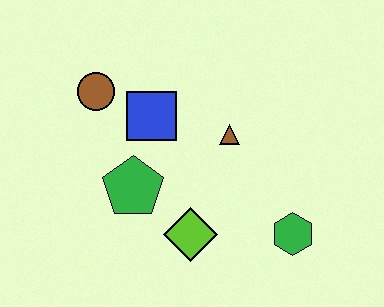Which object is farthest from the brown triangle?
The brown circle is farthest from the brown triangle.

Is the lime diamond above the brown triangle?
No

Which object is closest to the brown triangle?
The blue square is closest to the brown triangle.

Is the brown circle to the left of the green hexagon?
Yes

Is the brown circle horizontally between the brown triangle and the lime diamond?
No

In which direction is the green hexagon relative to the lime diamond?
The green hexagon is to the right of the lime diamond.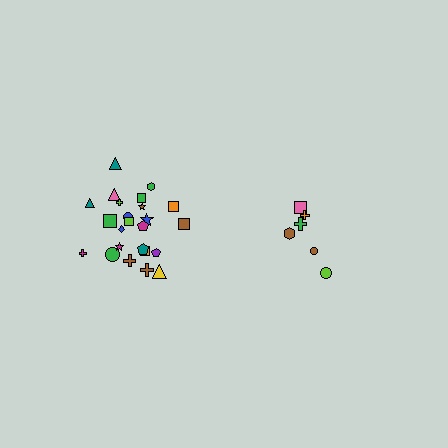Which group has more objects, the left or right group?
The left group.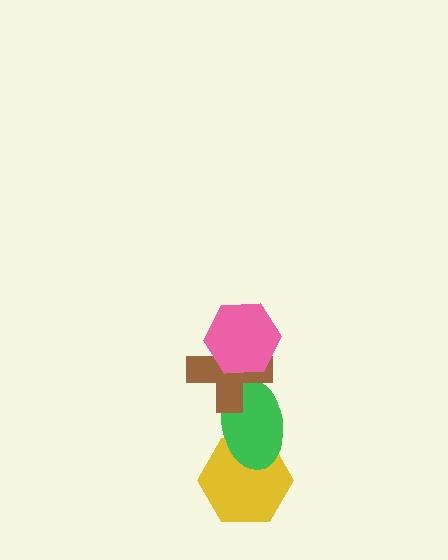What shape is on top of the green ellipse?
The brown cross is on top of the green ellipse.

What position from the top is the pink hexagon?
The pink hexagon is 1st from the top.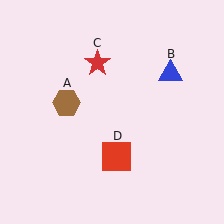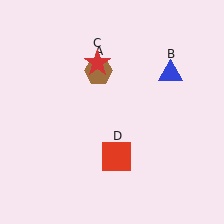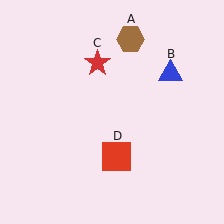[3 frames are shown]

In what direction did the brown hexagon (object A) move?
The brown hexagon (object A) moved up and to the right.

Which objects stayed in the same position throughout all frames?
Blue triangle (object B) and red star (object C) and red square (object D) remained stationary.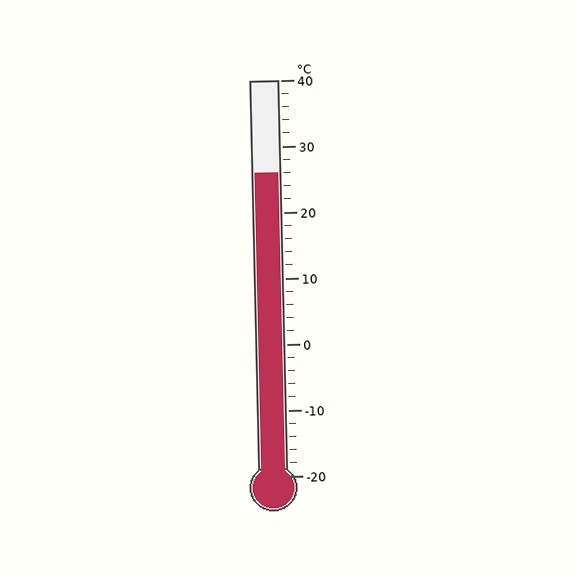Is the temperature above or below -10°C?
The temperature is above -10°C.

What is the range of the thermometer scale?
The thermometer scale ranges from -20°C to 40°C.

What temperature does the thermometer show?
The thermometer shows approximately 26°C.